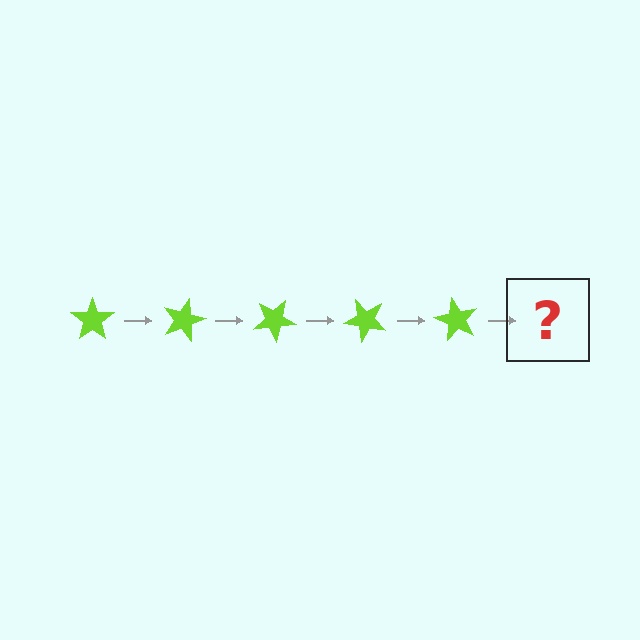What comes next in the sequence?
The next element should be a lime star rotated 75 degrees.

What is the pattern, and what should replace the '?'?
The pattern is that the star rotates 15 degrees each step. The '?' should be a lime star rotated 75 degrees.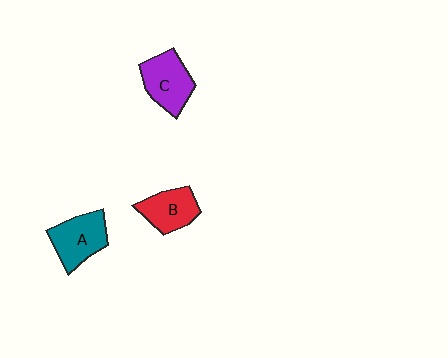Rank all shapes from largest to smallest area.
From largest to smallest: C (purple), A (teal), B (red).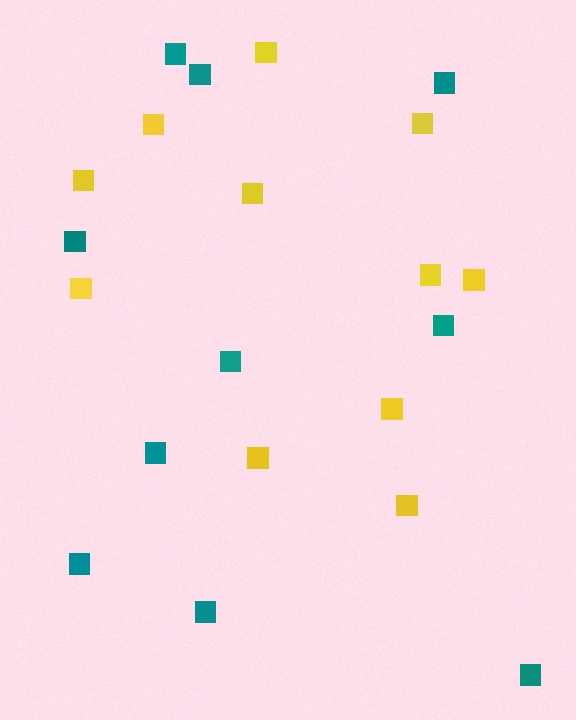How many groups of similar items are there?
There are 2 groups: one group of yellow squares (11) and one group of teal squares (10).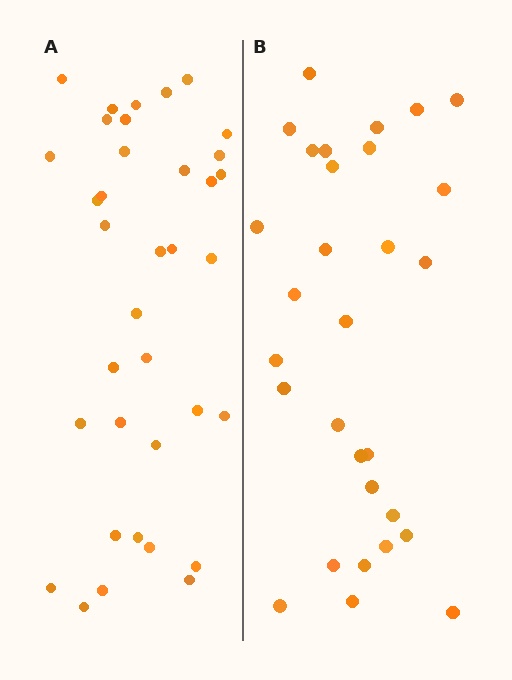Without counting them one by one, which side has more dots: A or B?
Region A (the left region) has more dots.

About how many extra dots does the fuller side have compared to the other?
Region A has about 6 more dots than region B.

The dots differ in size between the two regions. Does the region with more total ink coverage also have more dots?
No. Region B has more total ink coverage because its dots are larger, but region A actually contains more individual dots. Total area can be misleading — the number of items is what matters here.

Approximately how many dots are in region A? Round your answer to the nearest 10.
About 40 dots. (The exact count is 36, which rounds to 40.)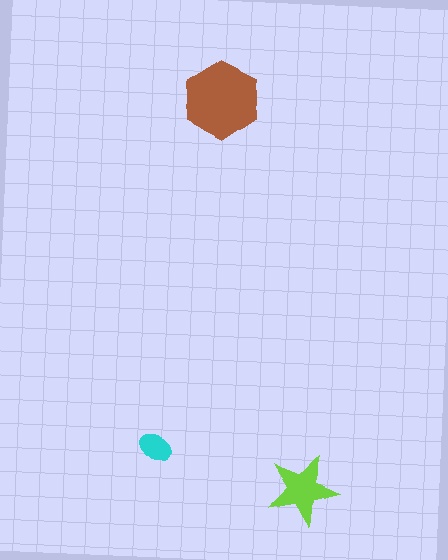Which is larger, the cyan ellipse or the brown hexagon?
The brown hexagon.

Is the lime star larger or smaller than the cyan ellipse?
Larger.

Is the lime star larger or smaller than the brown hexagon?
Smaller.